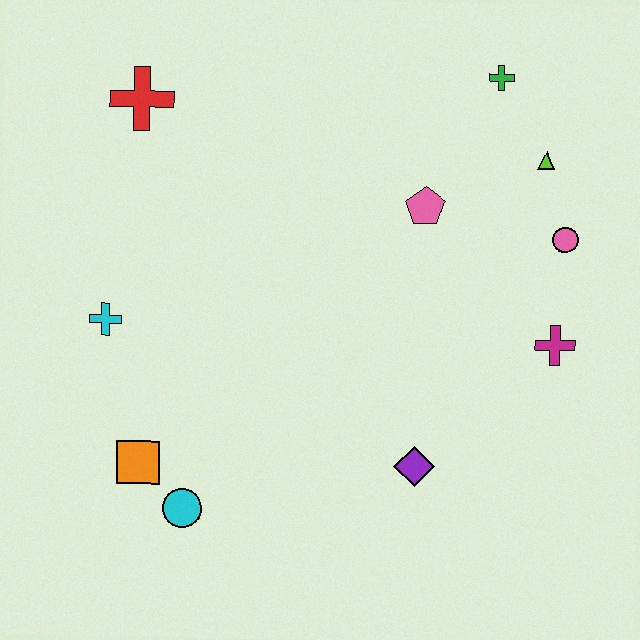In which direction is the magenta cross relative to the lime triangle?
The magenta cross is below the lime triangle.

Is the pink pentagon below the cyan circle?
No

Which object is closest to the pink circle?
The lime triangle is closest to the pink circle.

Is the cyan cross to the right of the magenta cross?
No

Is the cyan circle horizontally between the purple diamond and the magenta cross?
No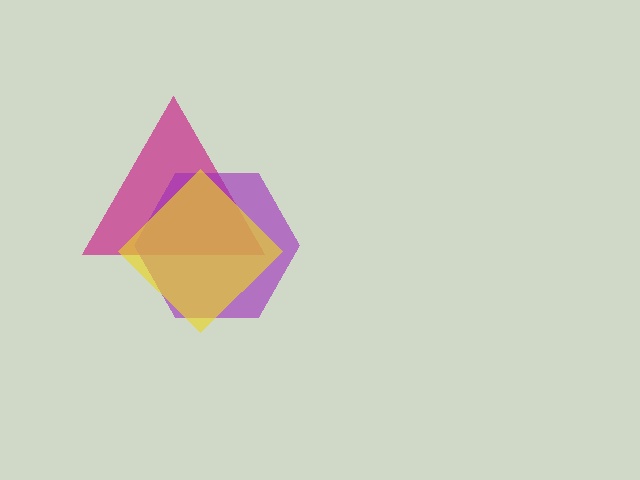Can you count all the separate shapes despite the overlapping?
Yes, there are 3 separate shapes.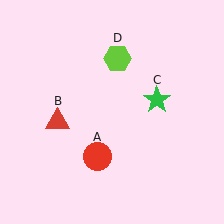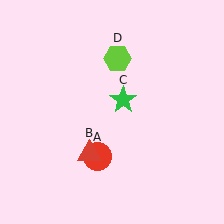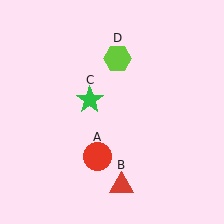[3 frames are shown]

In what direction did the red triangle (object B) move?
The red triangle (object B) moved down and to the right.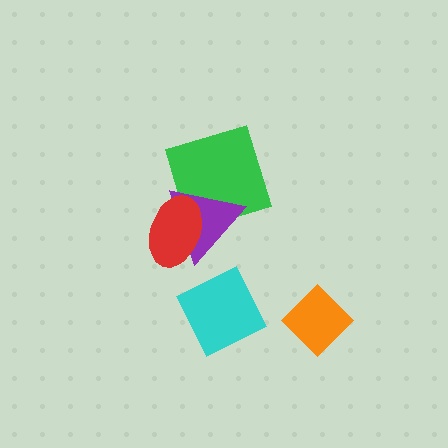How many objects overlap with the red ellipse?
2 objects overlap with the red ellipse.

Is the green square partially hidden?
Yes, it is partially covered by another shape.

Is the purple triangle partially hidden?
Yes, it is partially covered by another shape.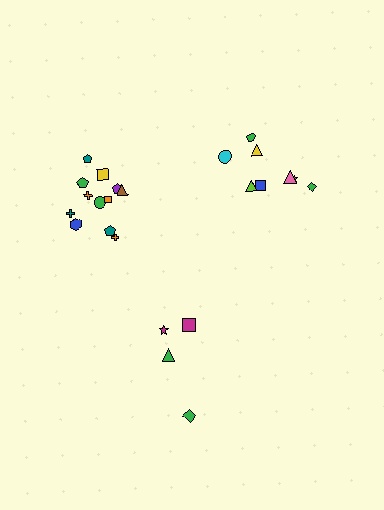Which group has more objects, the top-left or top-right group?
The top-left group.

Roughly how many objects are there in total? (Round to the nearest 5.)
Roughly 25 objects in total.